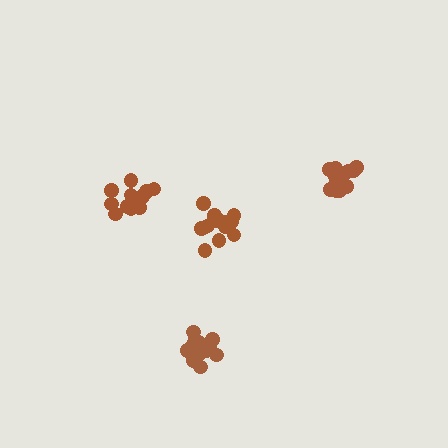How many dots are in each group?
Group 1: 14 dots, Group 2: 14 dots, Group 3: 14 dots, Group 4: 16 dots (58 total).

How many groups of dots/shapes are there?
There are 4 groups.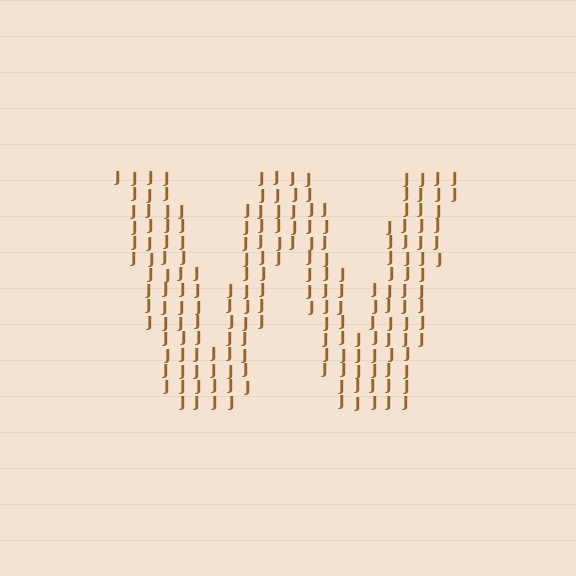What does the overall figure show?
The overall figure shows the letter W.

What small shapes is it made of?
It is made of small letter J's.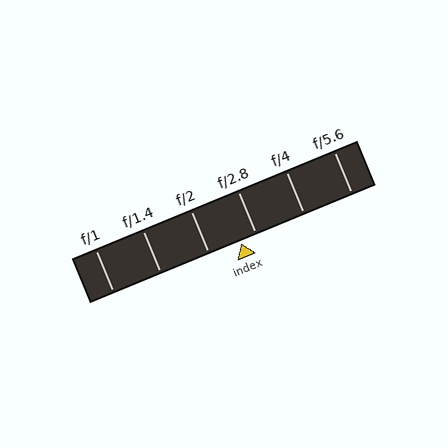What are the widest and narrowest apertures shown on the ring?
The widest aperture shown is f/1 and the narrowest is f/5.6.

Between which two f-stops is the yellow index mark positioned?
The index mark is between f/2 and f/2.8.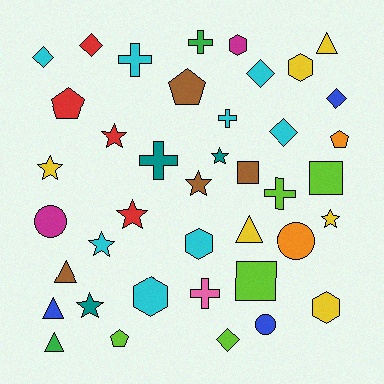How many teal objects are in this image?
There are 3 teal objects.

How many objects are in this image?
There are 40 objects.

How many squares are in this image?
There are 3 squares.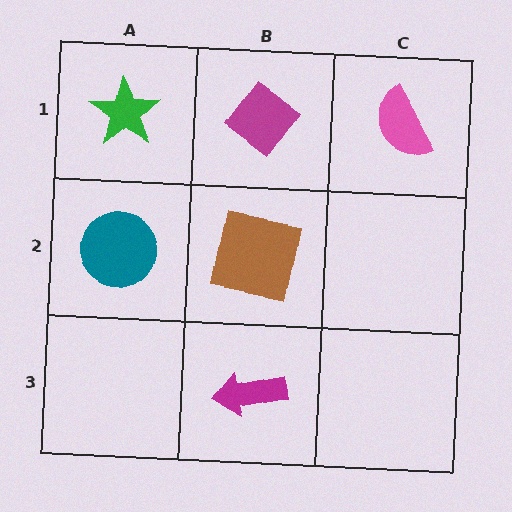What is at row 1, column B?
A magenta diamond.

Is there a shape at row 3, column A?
No, that cell is empty.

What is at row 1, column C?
A pink semicircle.